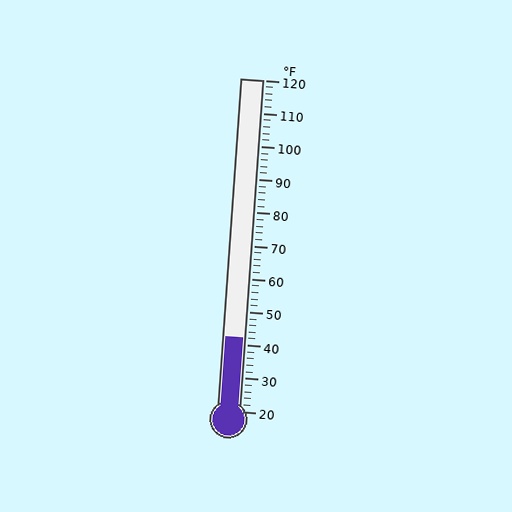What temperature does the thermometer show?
The thermometer shows approximately 42°F.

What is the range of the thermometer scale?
The thermometer scale ranges from 20°F to 120°F.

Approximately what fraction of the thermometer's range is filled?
The thermometer is filled to approximately 20% of its range.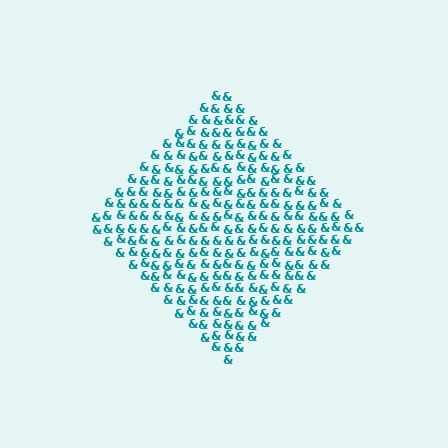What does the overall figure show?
The overall figure shows a diamond.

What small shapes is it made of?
It is made of small ampersands.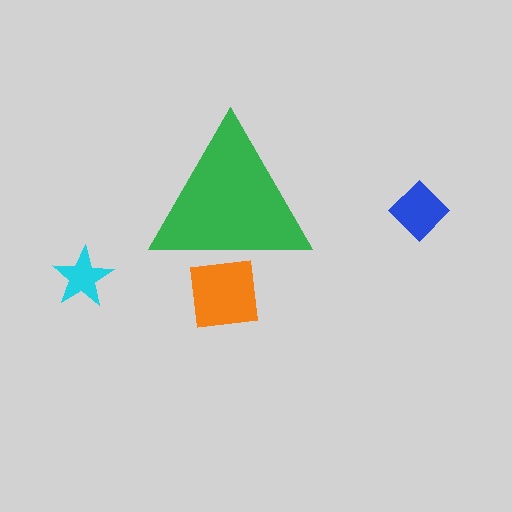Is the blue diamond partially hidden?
No, the blue diamond is fully visible.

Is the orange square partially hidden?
Yes, the orange square is partially hidden behind the green triangle.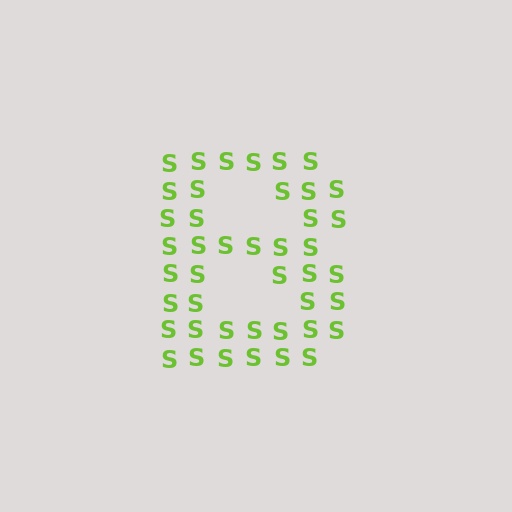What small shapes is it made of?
It is made of small letter S's.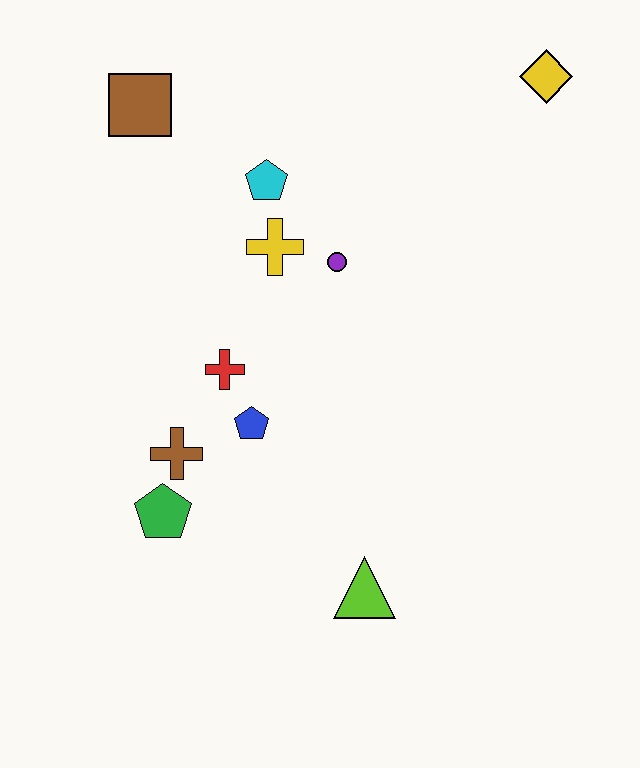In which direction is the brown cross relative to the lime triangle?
The brown cross is to the left of the lime triangle.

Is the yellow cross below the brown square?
Yes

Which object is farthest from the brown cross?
The yellow diamond is farthest from the brown cross.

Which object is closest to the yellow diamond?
The purple circle is closest to the yellow diamond.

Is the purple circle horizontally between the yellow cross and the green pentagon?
No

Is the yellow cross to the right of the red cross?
Yes